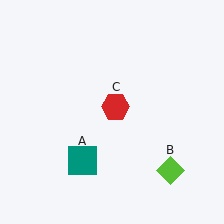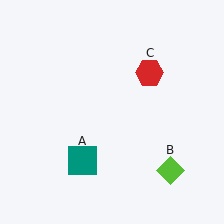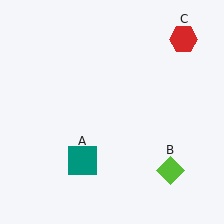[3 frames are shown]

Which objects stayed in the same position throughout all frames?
Teal square (object A) and lime diamond (object B) remained stationary.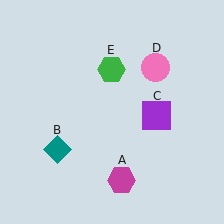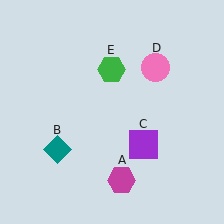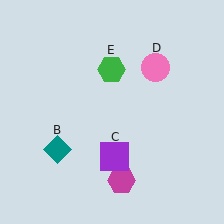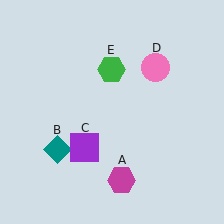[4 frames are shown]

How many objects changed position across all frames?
1 object changed position: purple square (object C).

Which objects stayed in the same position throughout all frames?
Magenta hexagon (object A) and teal diamond (object B) and pink circle (object D) and green hexagon (object E) remained stationary.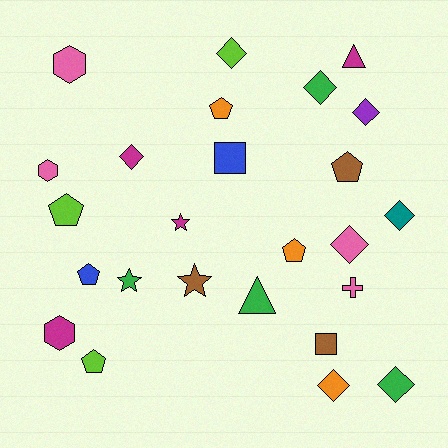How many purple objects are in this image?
There is 1 purple object.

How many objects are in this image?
There are 25 objects.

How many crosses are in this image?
There is 1 cross.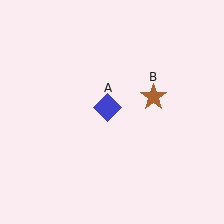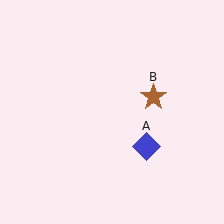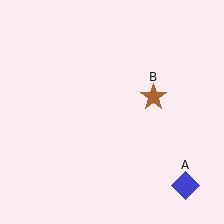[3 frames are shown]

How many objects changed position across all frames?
1 object changed position: blue diamond (object A).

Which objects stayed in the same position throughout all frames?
Brown star (object B) remained stationary.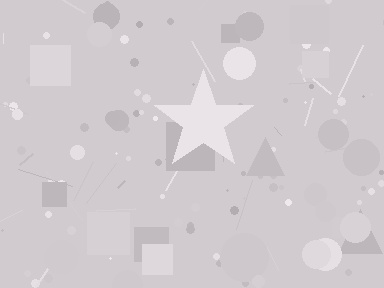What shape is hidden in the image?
A star is hidden in the image.